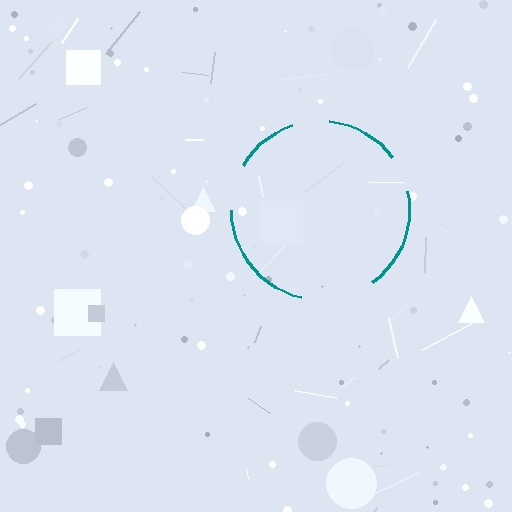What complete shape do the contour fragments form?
The contour fragments form a circle.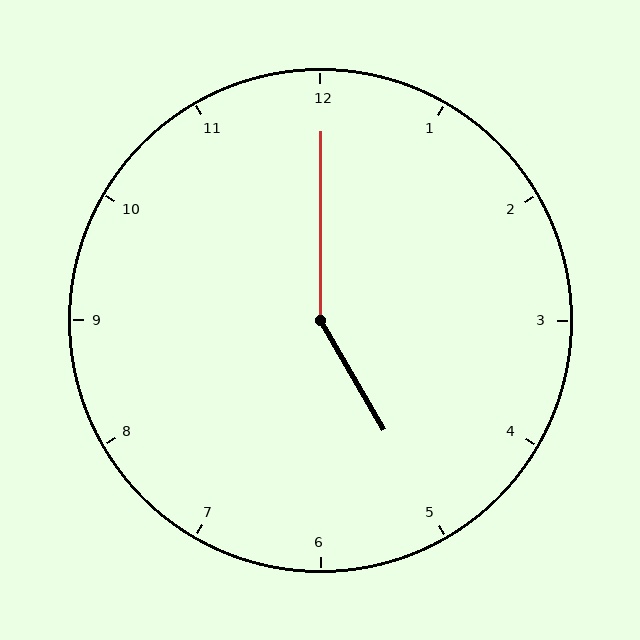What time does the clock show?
5:00.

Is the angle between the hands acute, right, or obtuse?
It is obtuse.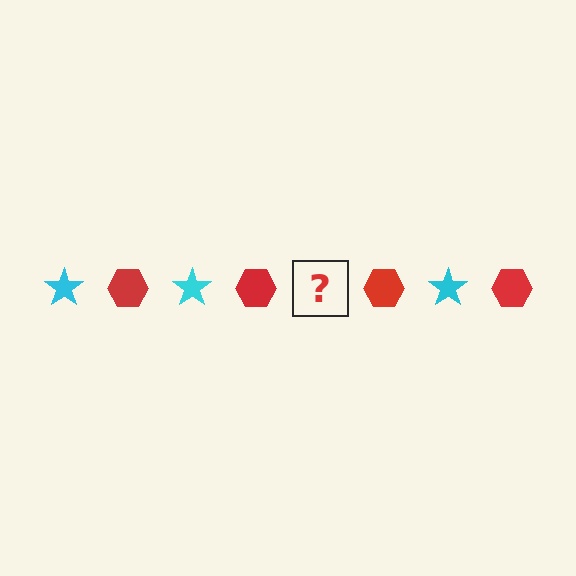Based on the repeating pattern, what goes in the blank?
The blank should be a cyan star.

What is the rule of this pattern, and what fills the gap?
The rule is that the pattern alternates between cyan star and red hexagon. The gap should be filled with a cyan star.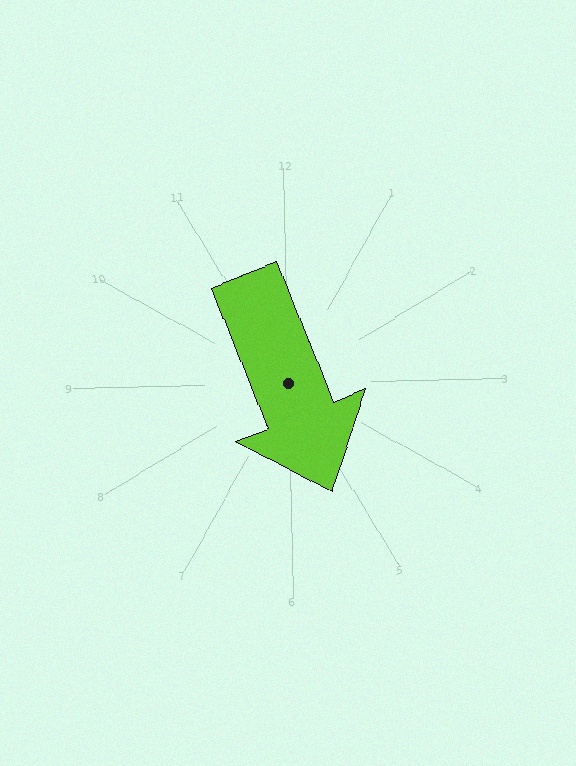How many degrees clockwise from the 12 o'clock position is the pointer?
Approximately 159 degrees.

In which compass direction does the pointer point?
South.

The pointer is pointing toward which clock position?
Roughly 5 o'clock.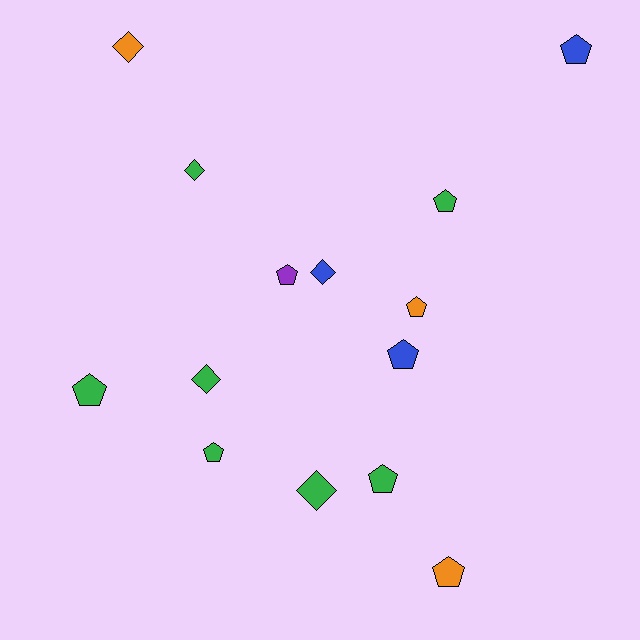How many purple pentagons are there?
There is 1 purple pentagon.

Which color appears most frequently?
Green, with 7 objects.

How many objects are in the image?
There are 14 objects.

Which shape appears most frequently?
Pentagon, with 9 objects.